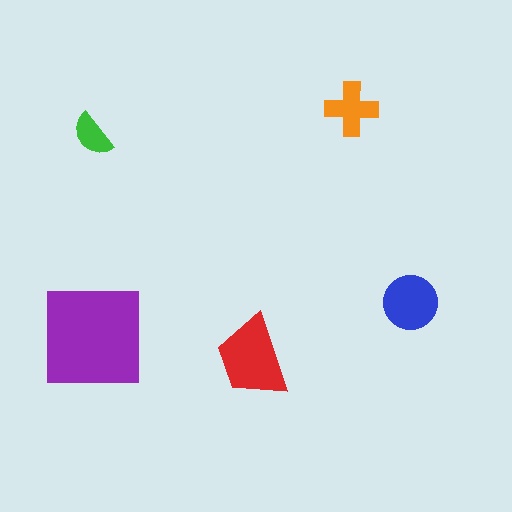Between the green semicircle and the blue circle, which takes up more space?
The blue circle.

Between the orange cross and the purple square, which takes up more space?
The purple square.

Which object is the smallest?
The green semicircle.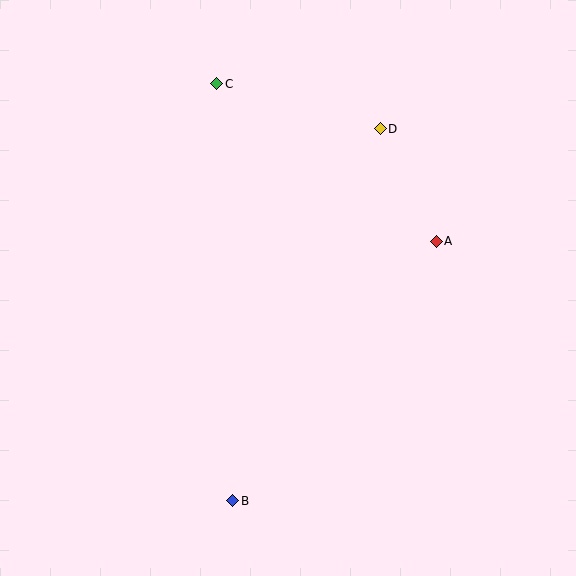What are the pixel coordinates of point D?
Point D is at (380, 129).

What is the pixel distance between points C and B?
The distance between C and B is 417 pixels.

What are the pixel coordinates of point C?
Point C is at (217, 84).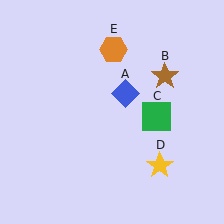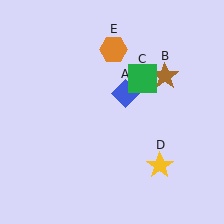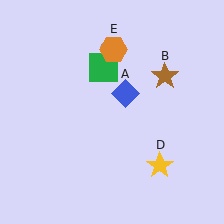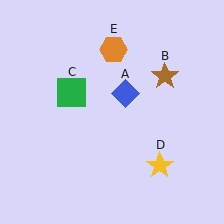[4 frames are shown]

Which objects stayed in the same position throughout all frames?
Blue diamond (object A) and brown star (object B) and yellow star (object D) and orange hexagon (object E) remained stationary.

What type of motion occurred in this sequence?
The green square (object C) rotated counterclockwise around the center of the scene.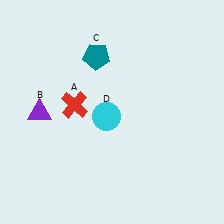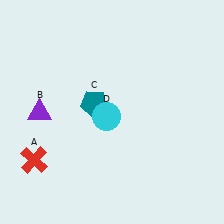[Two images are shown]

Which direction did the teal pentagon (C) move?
The teal pentagon (C) moved down.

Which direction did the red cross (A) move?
The red cross (A) moved down.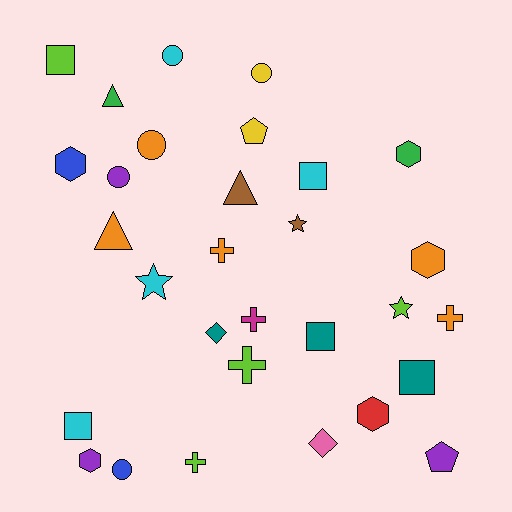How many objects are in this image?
There are 30 objects.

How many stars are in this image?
There are 3 stars.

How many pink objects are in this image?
There is 1 pink object.